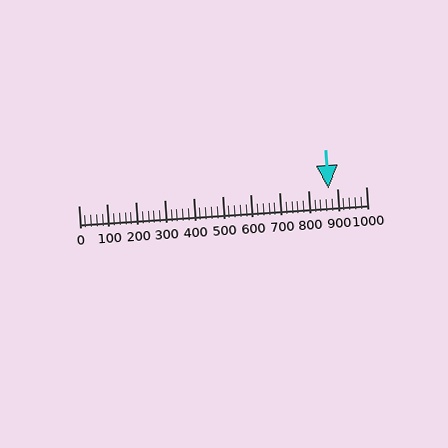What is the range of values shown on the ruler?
The ruler shows values from 0 to 1000.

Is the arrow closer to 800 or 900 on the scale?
The arrow is closer to 900.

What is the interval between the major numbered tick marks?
The major tick marks are spaced 100 units apart.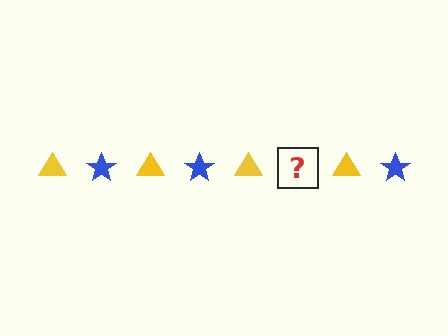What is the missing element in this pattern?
The missing element is a blue star.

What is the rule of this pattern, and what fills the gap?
The rule is that the pattern alternates between yellow triangle and blue star. The gap should be filled with a blue star.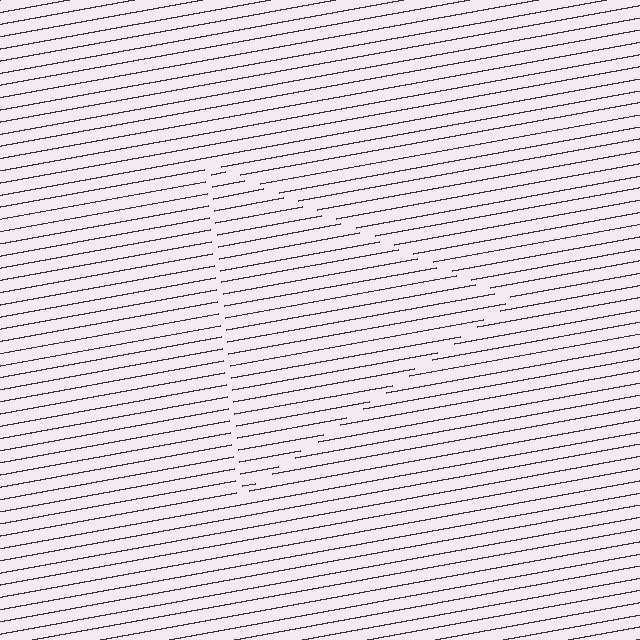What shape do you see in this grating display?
An illusory triangle. The interior of the shape contains the same grating, shifted by half a period — the contour is defined by the phase discontinuity where line-ends from the inner and outer gratings abut.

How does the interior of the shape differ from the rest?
The interior of the shape contains the same grating, shifted by half a period — the contour is defined by the phase discontinuity where line-ends from the inner and outer gratings abut.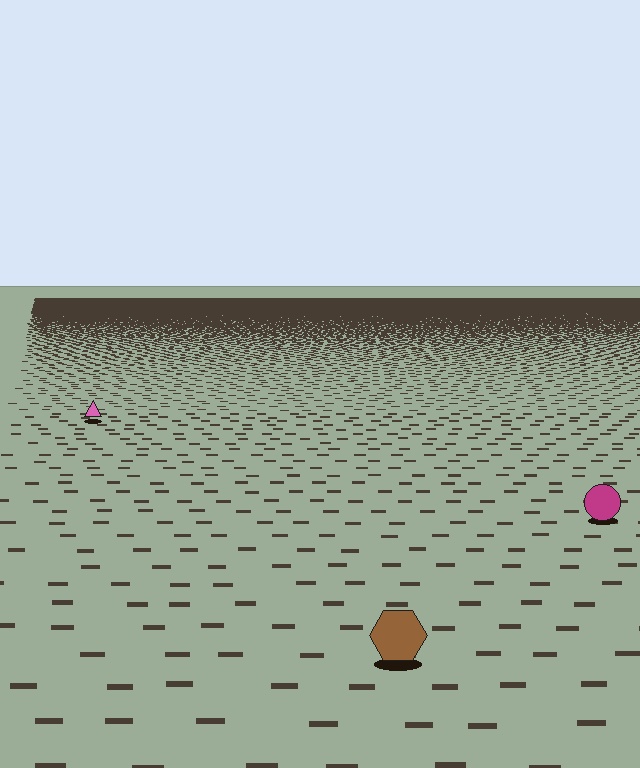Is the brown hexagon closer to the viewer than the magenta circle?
Yes. The brown hexagon is closer — you can tell from the texture gradient: the ground texture is coarser near it.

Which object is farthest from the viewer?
The pink triangle is farthest from the viewer. It appears smaller and the ground texture around it is denser.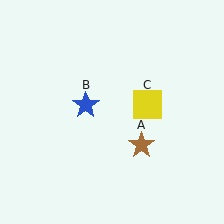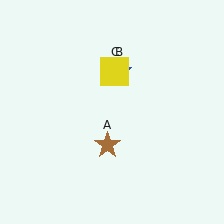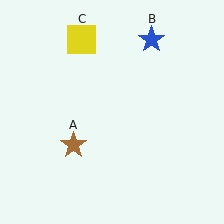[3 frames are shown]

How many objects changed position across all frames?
3 objects changed position: brown star (object A), blue star (object B), yellow square (object C).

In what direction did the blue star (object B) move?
The blue star (object B) moved up and to the right.